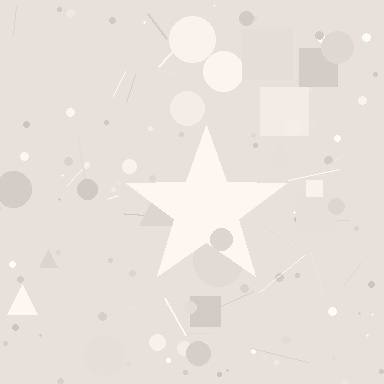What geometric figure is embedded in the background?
A star is embedded in the background.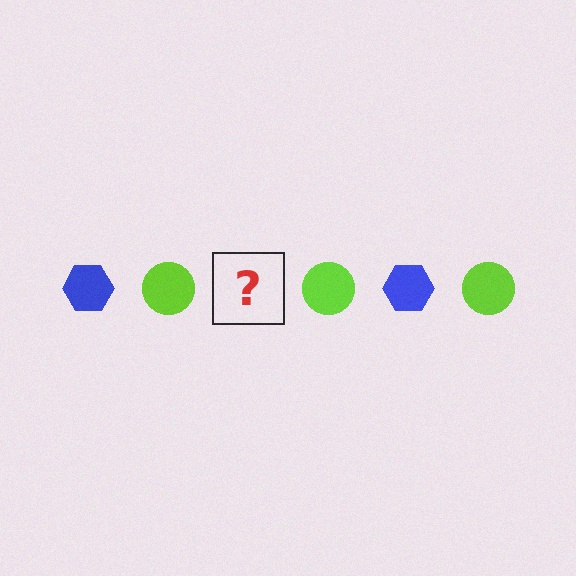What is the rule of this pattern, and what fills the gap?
The rule is that the pattern alternates between blue hexagon and lime circle. The gap should be filled with a blue hexagon.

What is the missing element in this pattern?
The missing element is a blue hexagon.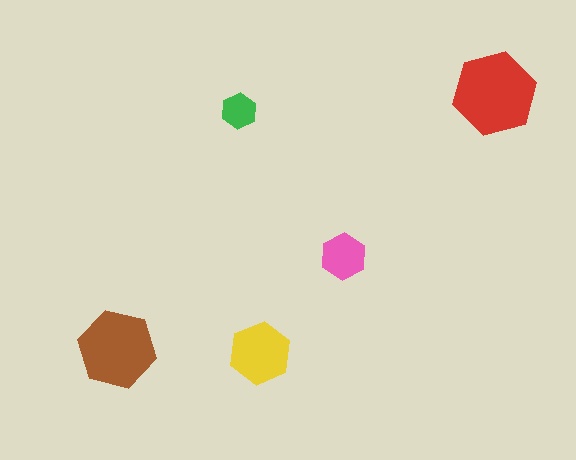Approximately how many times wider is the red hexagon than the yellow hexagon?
About 1.5 times wider.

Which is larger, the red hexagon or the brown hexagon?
The red one.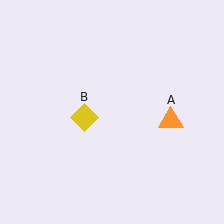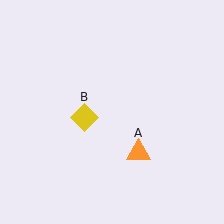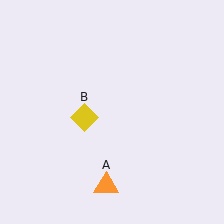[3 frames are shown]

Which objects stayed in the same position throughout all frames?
Yellow diamond (object B) remained stationary.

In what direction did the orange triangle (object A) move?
The orange triangle (object A) moved down and to the left.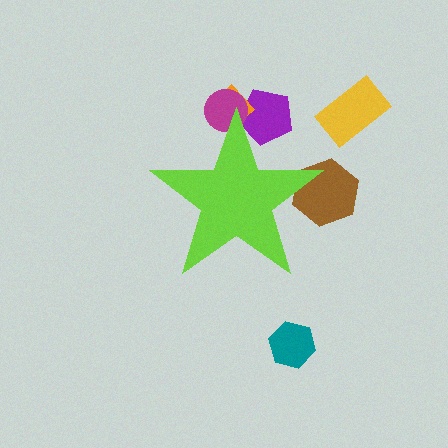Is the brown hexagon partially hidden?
Yes, the brown hexagon is partially hidden behind the lime star.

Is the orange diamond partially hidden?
Yes, the orange diamond is partially hidden behind the lime star.